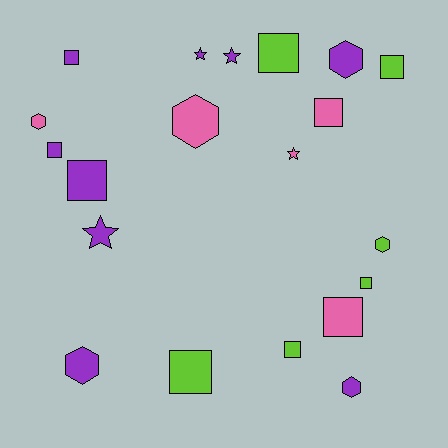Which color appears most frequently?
Purple, with 9 objects.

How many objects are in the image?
There are 20 objects.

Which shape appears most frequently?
Square, with 10 objects.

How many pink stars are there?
There is 1 pink star.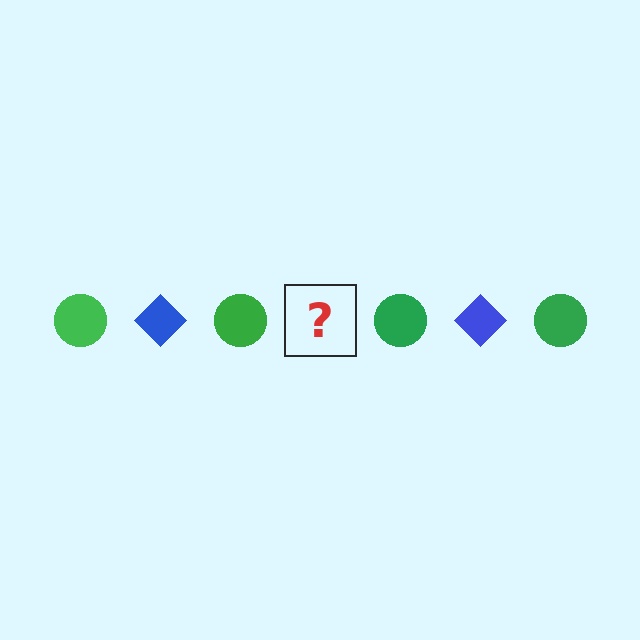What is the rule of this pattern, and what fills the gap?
The rule is that the pattern alternates between green circle and blue diamond. The gap should be filled with a blue diamond.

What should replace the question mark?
The question mark should be replaced with a blue diamond.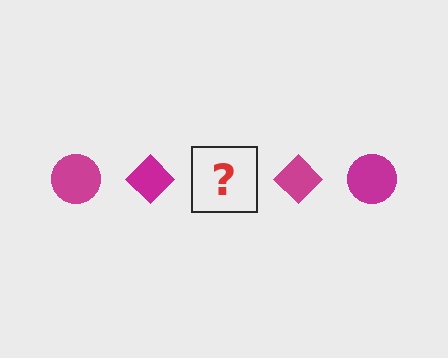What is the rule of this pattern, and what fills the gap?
The rule is that the pattern cycles through circle, diamond shapes in magenta. The gap should be filled with a magenta circle.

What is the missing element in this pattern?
The missing element is a magenta circle.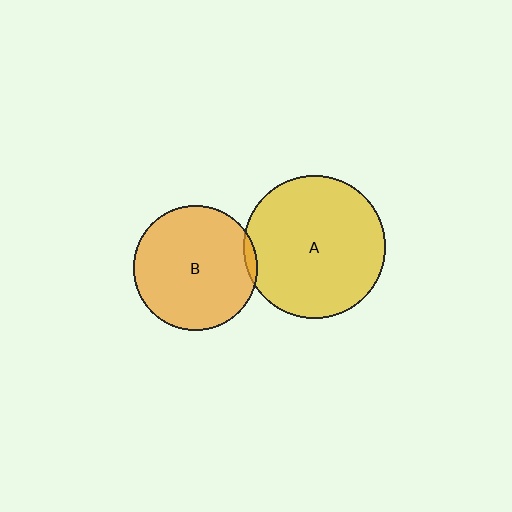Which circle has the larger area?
Circle A (yellow).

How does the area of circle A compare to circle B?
Approximately 1.3 times.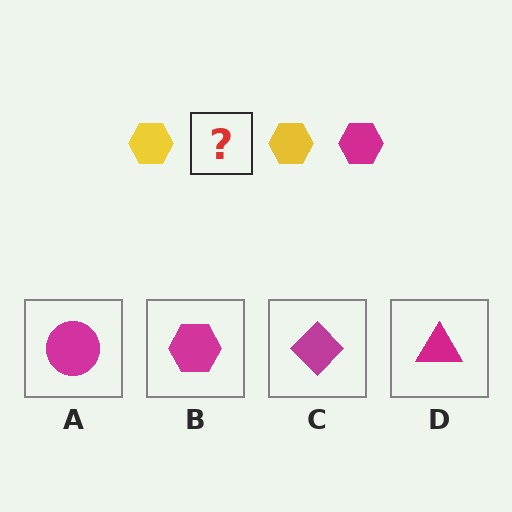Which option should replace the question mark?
Option B.